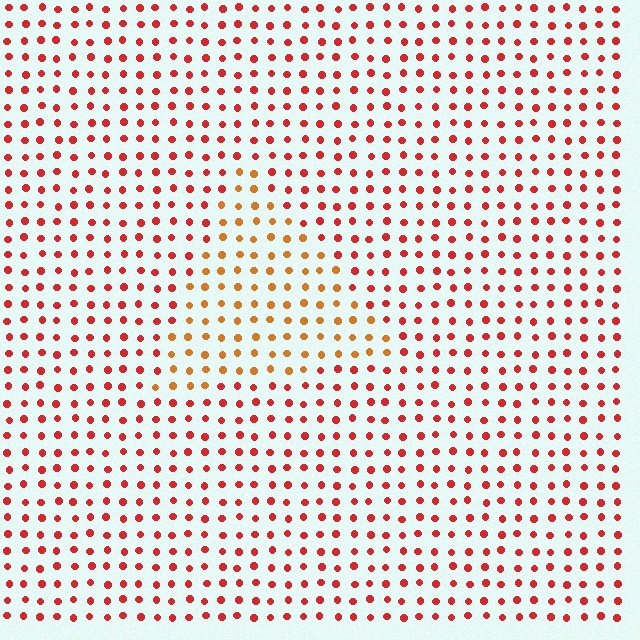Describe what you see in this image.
The image is filled with small red elements in a uniform arrangement. A triangle-shaped region is visible where the elements are tinted to a slightly different hue, forming a subtle color boundary.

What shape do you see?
I see a triangle.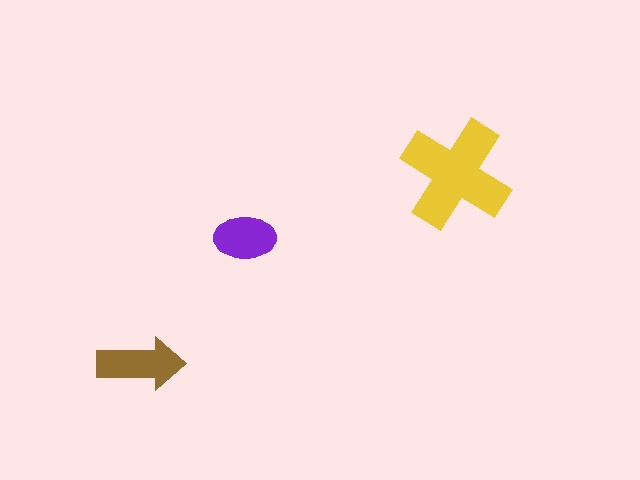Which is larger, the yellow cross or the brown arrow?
The yellow cross.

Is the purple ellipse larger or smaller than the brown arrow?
Smaller.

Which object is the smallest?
The purple ellipse.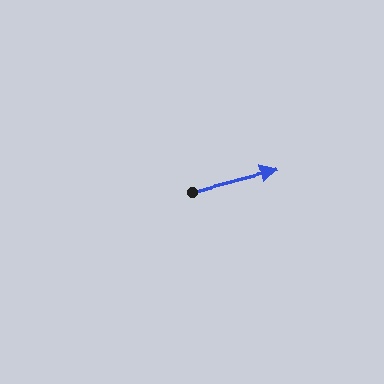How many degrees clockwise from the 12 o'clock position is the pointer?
Approximately 76 degrees.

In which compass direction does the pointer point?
East.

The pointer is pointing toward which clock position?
Roughly 3 o'clock.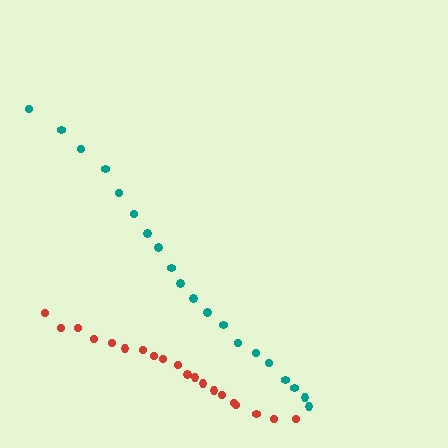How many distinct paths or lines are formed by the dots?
There are 2 distinct paths.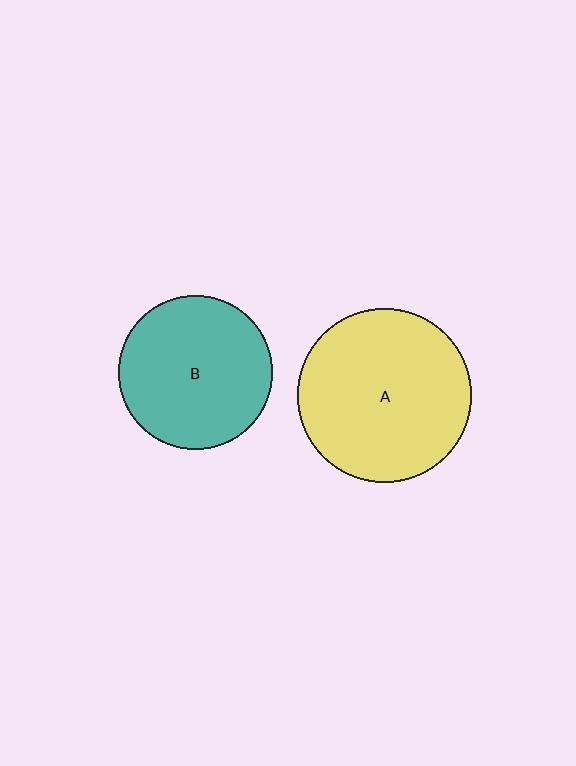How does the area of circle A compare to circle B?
Approximately 1.3 times.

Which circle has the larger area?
Circle A (yellow).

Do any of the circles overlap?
No, none of the circles overlap.